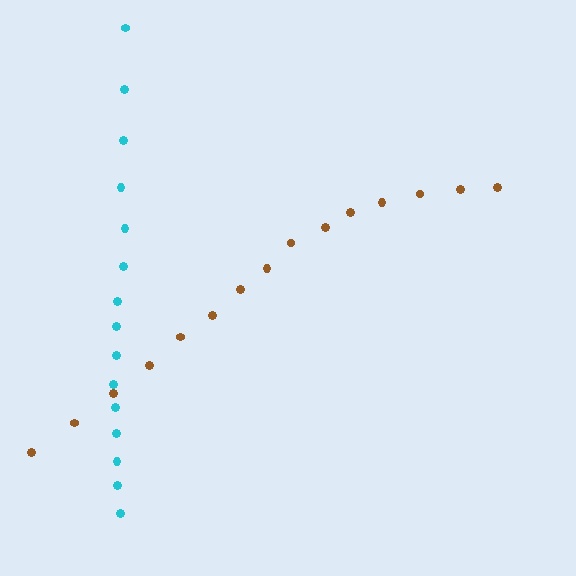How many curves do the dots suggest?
There are 2 distinct paths.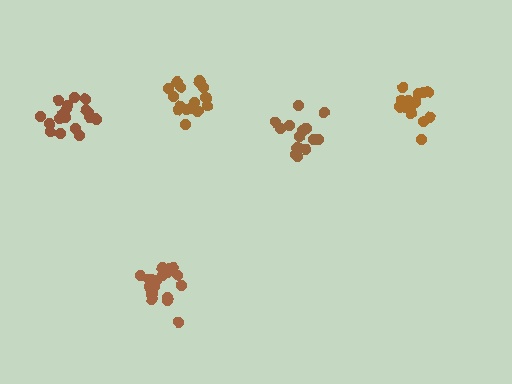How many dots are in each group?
Group 1: 20 dots, Group 2: 20 dots, Group 3: 16 dots, Group 4: 15 dots, Group 5: 15 dots (86 total).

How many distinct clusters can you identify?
There are 5 distinct clusters.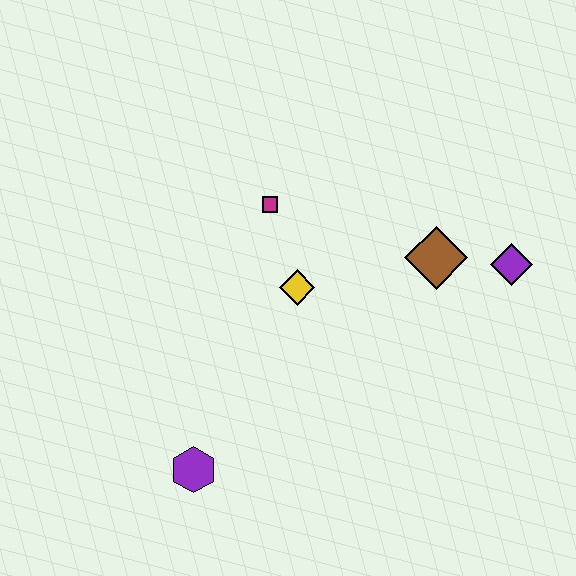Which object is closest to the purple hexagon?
The yellow diamond is closest to the purple hexagon.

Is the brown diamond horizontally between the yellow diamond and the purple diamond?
Yes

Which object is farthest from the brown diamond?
The purple hexagon is farthest from the brown diamond.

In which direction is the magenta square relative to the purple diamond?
The magenta square is to the left of the purple diamond.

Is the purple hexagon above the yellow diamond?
No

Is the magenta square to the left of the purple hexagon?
No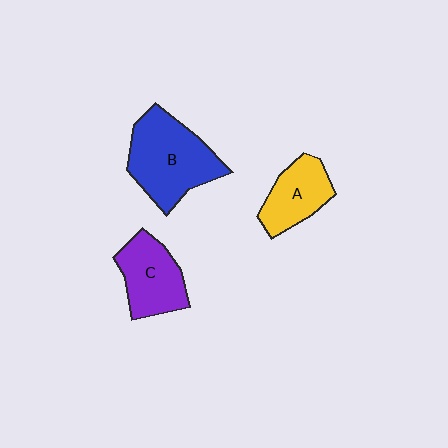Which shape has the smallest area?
Shape A (yellow).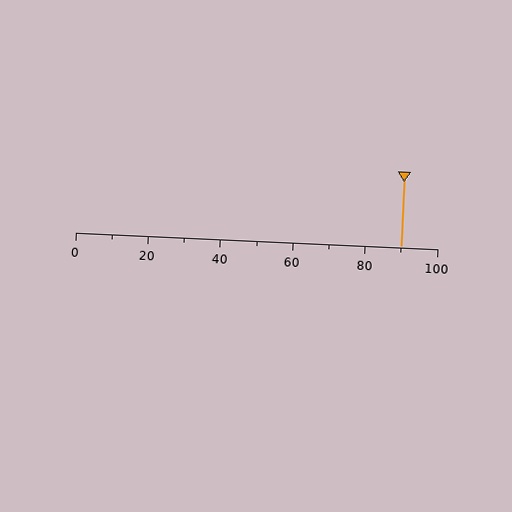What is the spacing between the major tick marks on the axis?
The major ticks are spaced 20 apart.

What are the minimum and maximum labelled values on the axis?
The axis runs from 0 to 100.